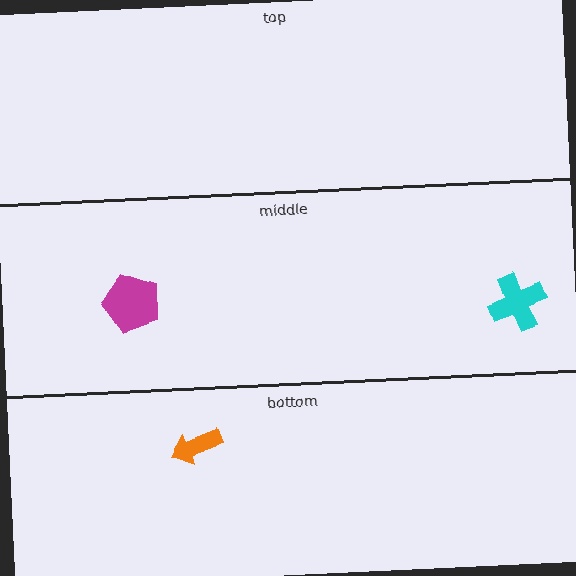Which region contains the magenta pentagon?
The middle region.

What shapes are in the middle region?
The cyan cross, the magenta pentagon.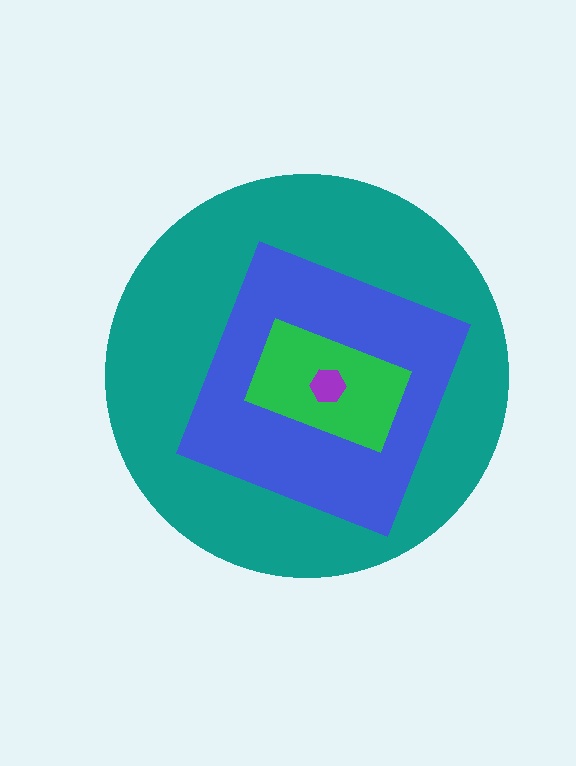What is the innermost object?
The purple hexagon.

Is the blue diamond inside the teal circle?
Yes.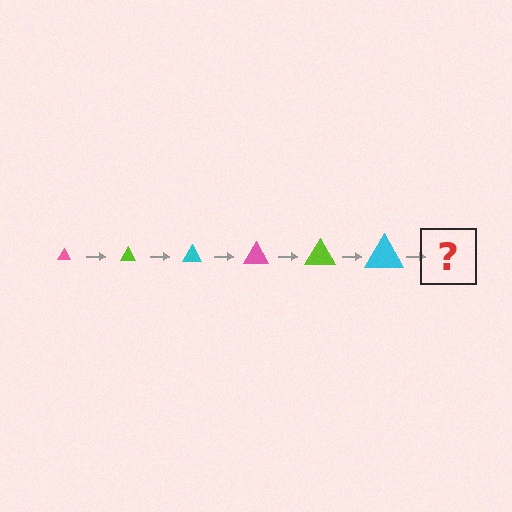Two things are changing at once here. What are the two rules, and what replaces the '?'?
The two rules are that the triangle grows larger each step and the color cycles through pink, lime, and cyan. The '?' should be a pink triangle, larger than the previous one.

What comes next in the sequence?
The next element should be a pink triangle, larger than the previous one.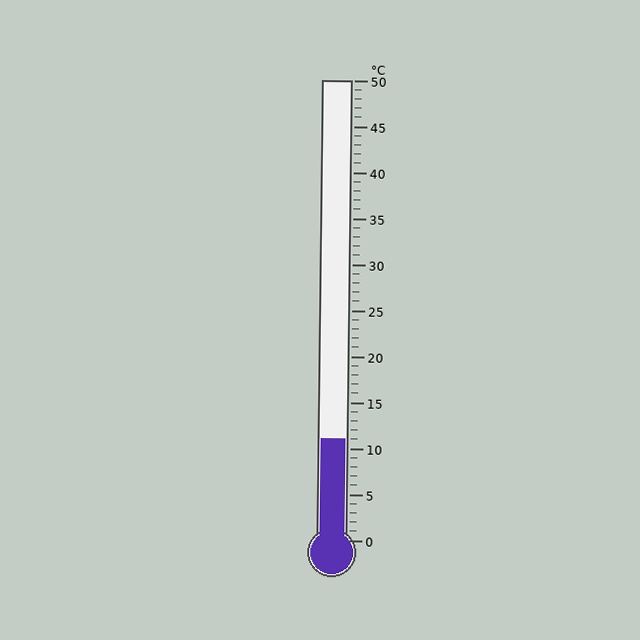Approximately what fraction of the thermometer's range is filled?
The thermometer is filled to approximately 20% of its range.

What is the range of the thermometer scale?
The thermometer scale ranges from 0°C to 50°C.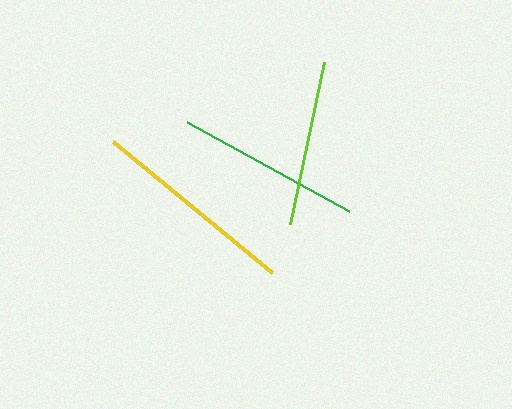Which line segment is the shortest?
The lime line is the shortest at approximately 166 pixels.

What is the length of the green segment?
The green segment is approximately 185 pixels long.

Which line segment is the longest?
The yellow line is the longest at approximately 206 pixels.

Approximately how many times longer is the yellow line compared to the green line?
The yellow line is approximately 1.1 times the length of the green line.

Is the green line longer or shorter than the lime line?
The green line is longer than the lime line.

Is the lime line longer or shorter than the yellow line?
The yellow line is longer than the lime line.